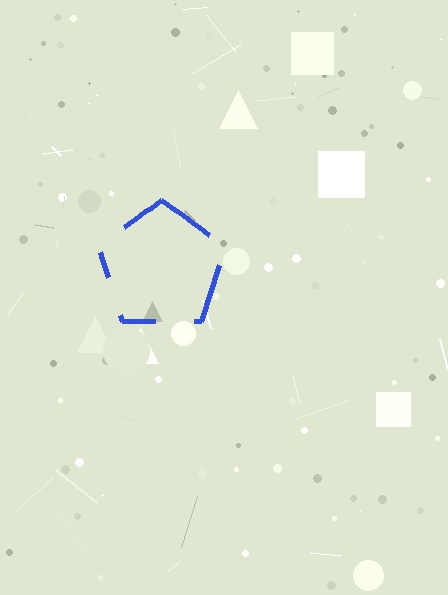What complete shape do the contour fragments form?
The contour fragments form a pentagon.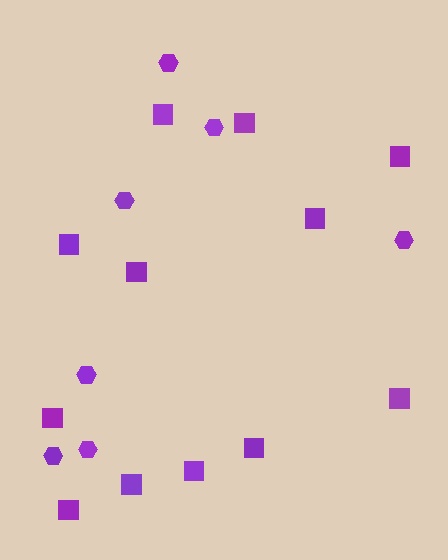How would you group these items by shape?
There are 2 groups: one group of squares (12) and one group of hexagons (7).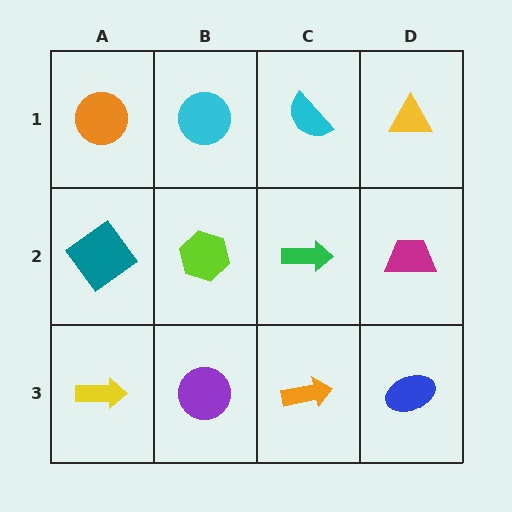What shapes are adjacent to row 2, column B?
A cyan circle (row 1, column B), a purple circle (row 3, column B), a teal diamond (row 2, column A), a green arrow (row 2, column C).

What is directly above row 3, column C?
A green arrow.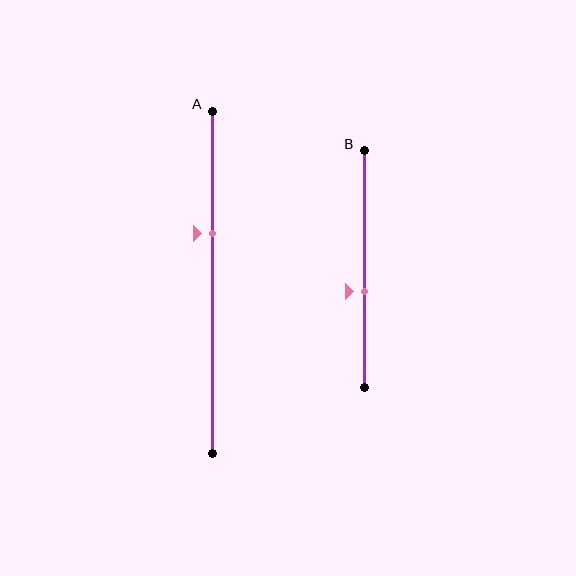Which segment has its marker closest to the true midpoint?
Segment B has its marker closest to the true midpoint.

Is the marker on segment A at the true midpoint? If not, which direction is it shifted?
No, the marker on segment A is shifted upward by about 14% of the segment length.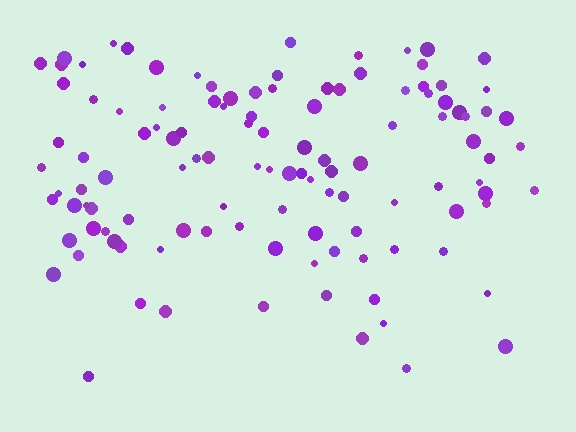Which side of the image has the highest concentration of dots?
The top.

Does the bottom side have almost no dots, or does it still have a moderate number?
Still a moderate number, just noticeably fewer than the top.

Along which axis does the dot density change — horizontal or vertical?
Vertical.